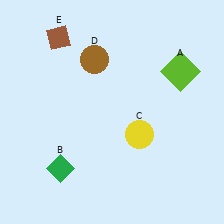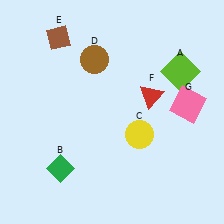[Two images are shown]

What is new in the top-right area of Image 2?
A pink square (G) was added in the top-right area of Image 2.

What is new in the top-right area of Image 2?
A red triangle (F) was added in the top-right area of Image 2.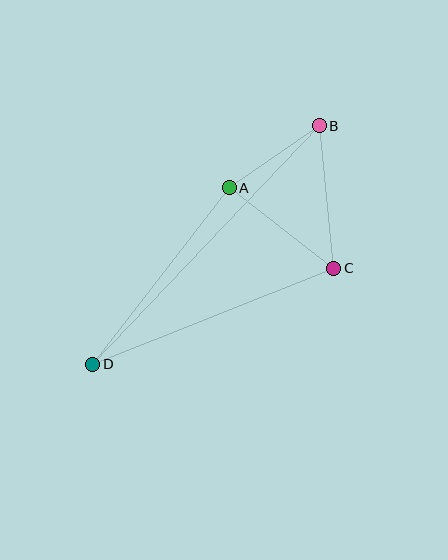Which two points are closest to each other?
Points A and B are closest to each other.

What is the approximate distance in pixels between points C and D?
The distance between C and D is approximately 259 pixels.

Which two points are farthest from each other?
Points B and D are farthest from each other.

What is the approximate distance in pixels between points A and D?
The distance between A and D is approximately 223 pixels.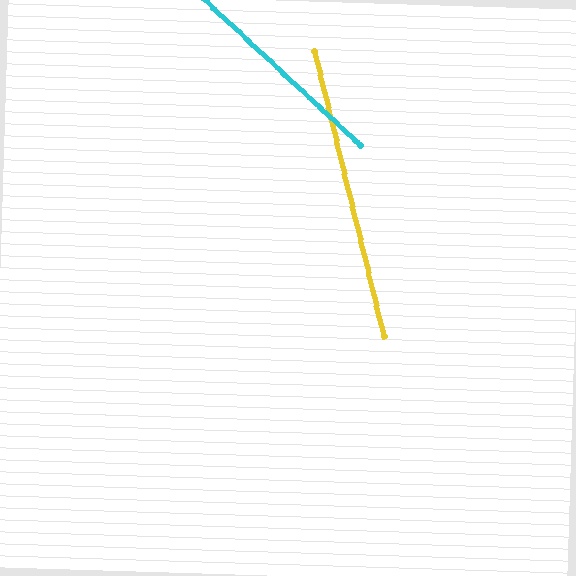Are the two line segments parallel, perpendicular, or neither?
Neither parallel nor perpendicular — they differ by about 33°.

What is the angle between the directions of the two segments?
Approximately 33 degrees.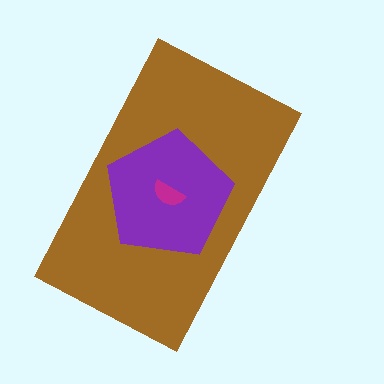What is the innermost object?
The magenta semicircle.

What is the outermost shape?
The brown rectangle.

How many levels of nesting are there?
3.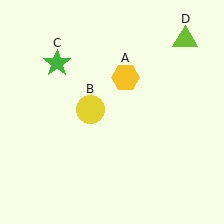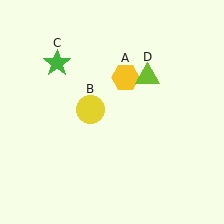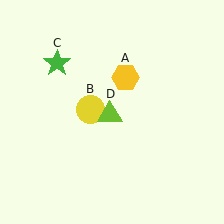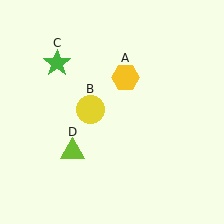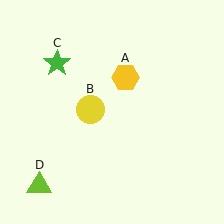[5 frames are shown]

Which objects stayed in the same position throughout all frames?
Yellow hexagon (object A) and yellow circle (object B) and green star (object C) remained stationary.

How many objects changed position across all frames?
1 object changed position: lime triangle (object D).